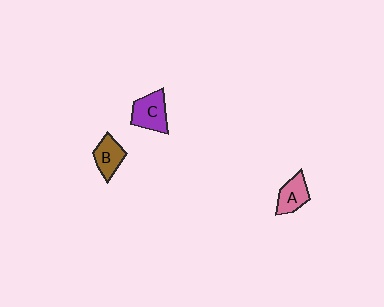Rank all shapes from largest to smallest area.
From largest to smallest: C (purple), A (pink), B (brown).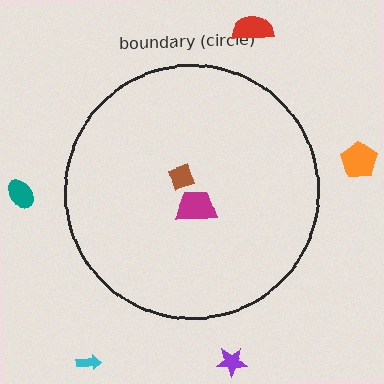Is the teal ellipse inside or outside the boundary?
Outside.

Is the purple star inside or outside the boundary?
Outside.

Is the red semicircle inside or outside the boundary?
Outside.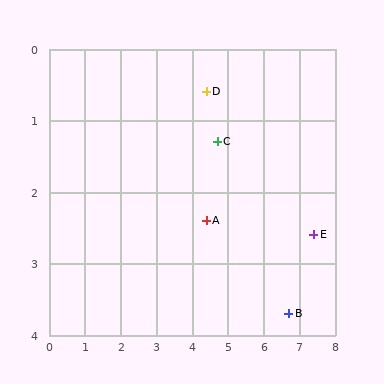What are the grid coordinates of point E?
Point E is at approximately (7.4, 2.6).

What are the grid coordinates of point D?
Point D is at approximately (4.4, 0.6).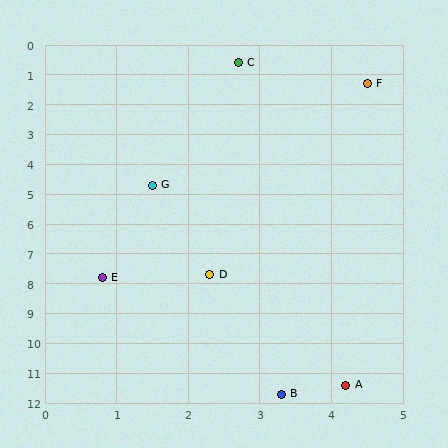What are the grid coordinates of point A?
Point A is at approximately (4.2, 11.4).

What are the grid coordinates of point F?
Point F is at approximately (4.5, 1.3).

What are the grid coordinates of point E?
Point E is at approximately (0.8, 7.8).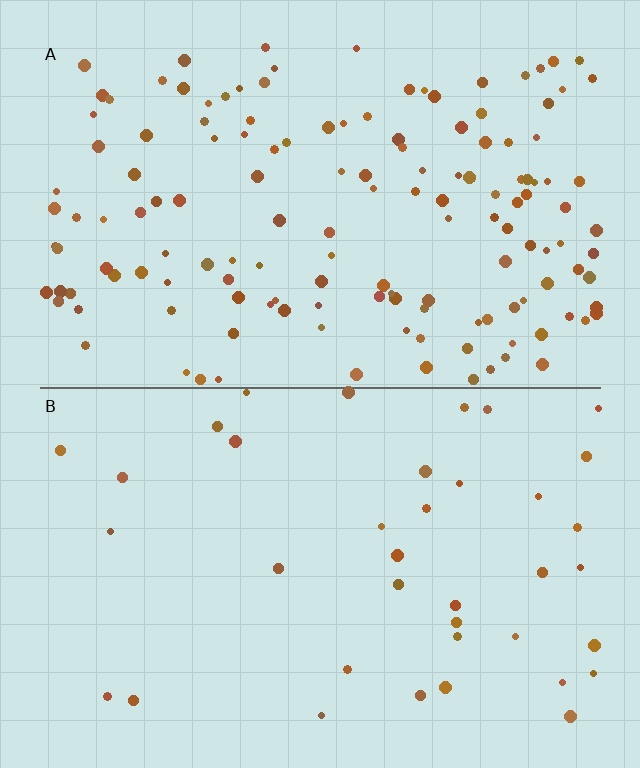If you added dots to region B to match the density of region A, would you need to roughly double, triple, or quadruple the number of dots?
Approximately quadruple.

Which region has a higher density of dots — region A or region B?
A (the top).